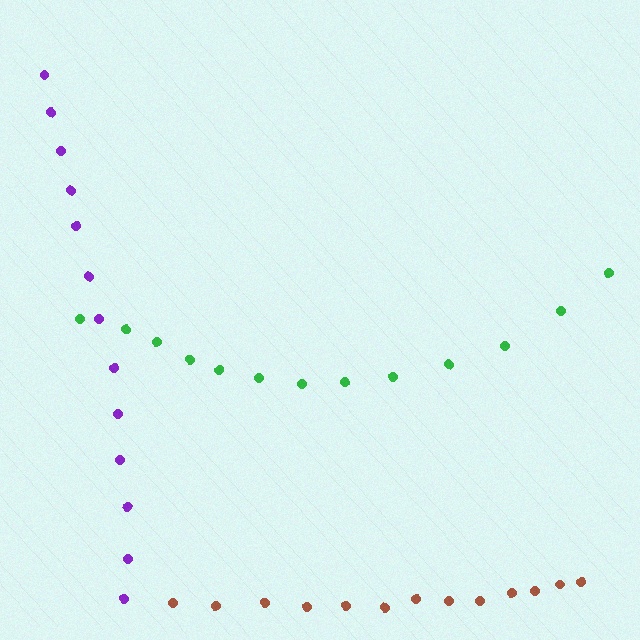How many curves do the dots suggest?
There are 3 distinct paths.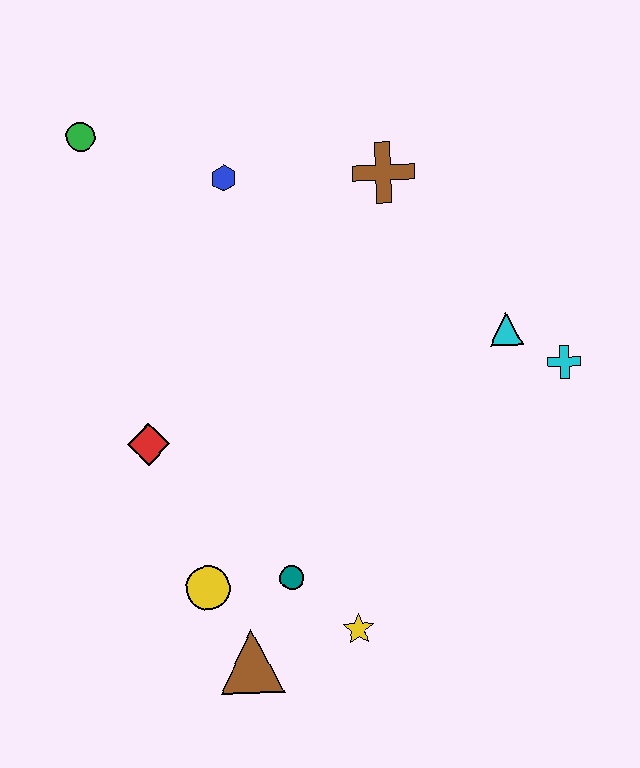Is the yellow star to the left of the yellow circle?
No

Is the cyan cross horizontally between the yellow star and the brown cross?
No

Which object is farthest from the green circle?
The yellow star is farthest from the green circle.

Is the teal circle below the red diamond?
Yes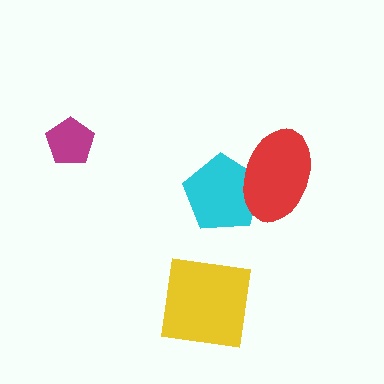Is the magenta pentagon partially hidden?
No, no other shape covers it.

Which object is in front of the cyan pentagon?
The red ellipse is in front of the cyan pentagon.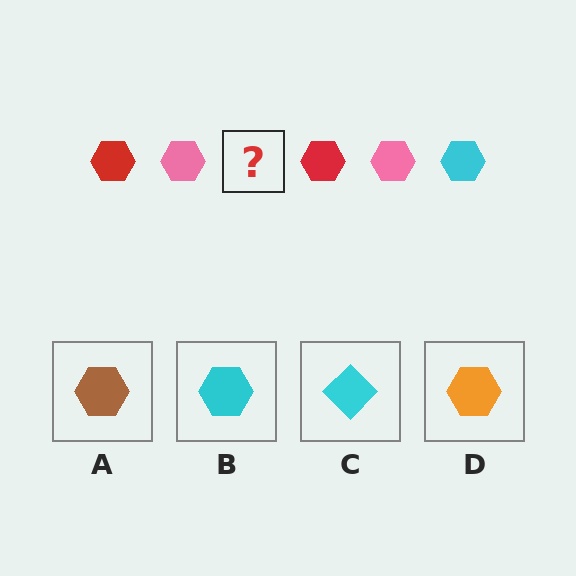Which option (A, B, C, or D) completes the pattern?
B.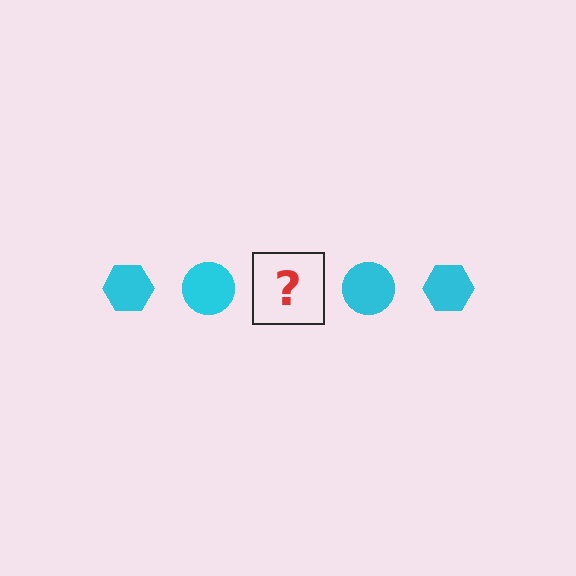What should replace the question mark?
The question mark should be replaced with a cyan hexagon.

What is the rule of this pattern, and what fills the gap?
The rule is that the pattern cycles through hexagon, circle shapes in cyan. The gap should be filled with a cyan hexagon.